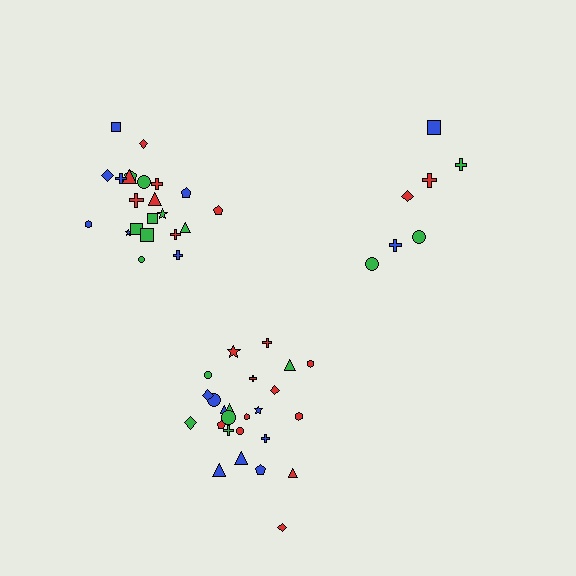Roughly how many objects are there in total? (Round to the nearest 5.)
Roughly 55 objects in total.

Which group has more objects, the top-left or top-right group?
The top-left group.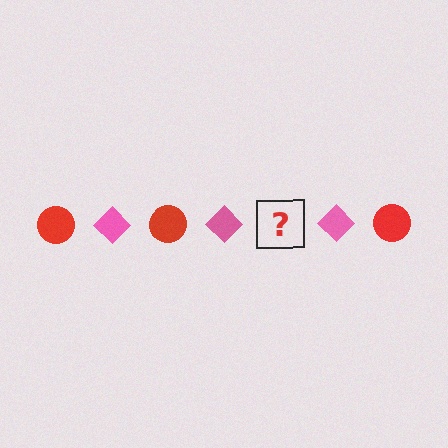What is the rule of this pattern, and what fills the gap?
The rule is that the pattern alternates between red circle and pink diamond. The gap should be filled with a red circle.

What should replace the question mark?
The question mark should be replaced with a red circle.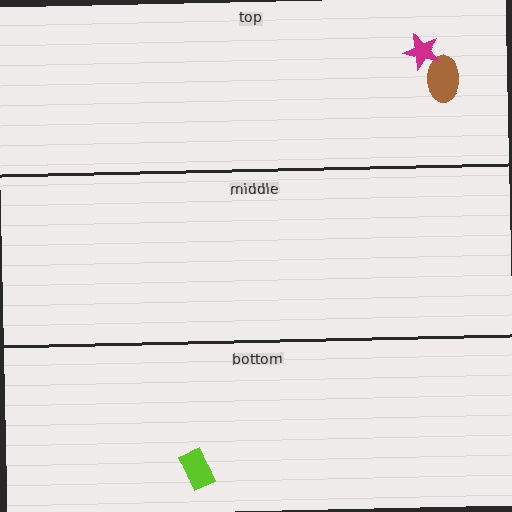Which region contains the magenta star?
The top region.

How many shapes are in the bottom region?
1.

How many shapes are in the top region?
2.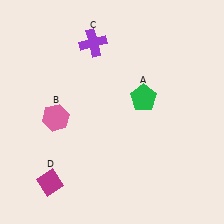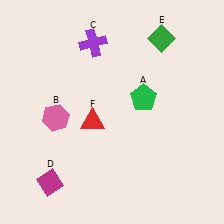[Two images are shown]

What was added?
A green diamond (E), a red triangle (F) were added in Image 2.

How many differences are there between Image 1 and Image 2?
There are 2 differences between the two images.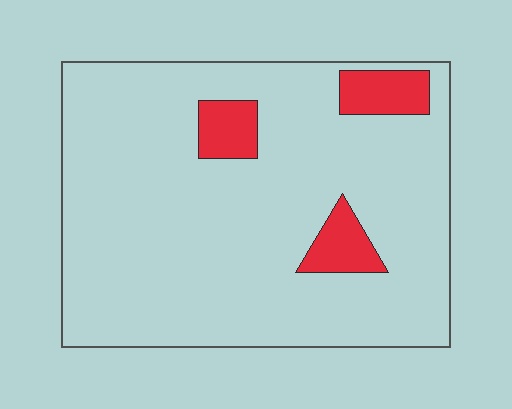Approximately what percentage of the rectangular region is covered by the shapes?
Approximately 10%.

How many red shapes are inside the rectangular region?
3.